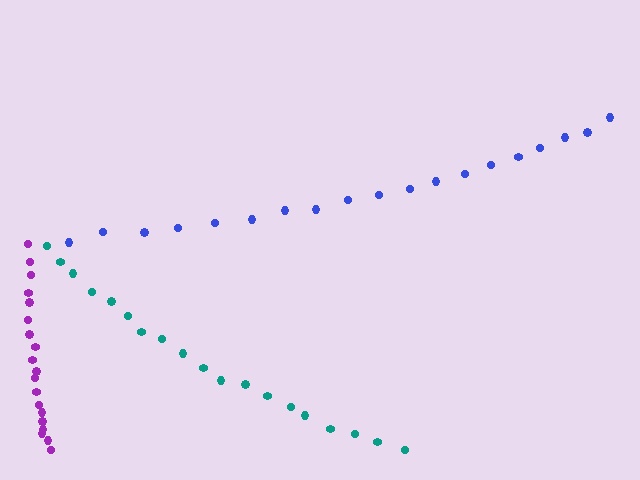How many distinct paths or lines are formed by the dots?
There are 3 distinct paths.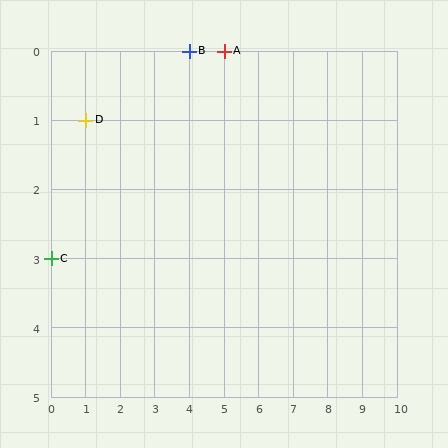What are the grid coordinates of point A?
Point A is at grid coordinates (5, 0).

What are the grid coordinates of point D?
Point D is at grid coordinates (1, 1).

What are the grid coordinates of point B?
Point B is at grid coordinates (4, 0).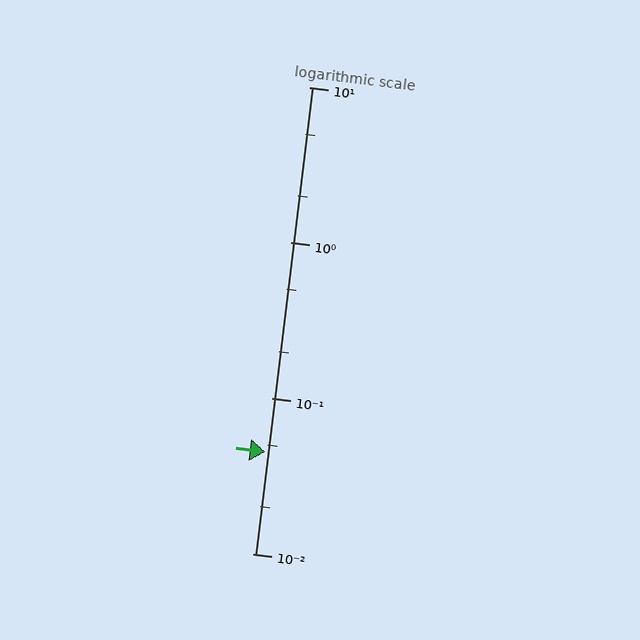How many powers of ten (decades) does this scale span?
The scale spans 3 decades, from 0.01 to 10.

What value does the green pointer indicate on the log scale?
The pointer indicates approximately 0.045.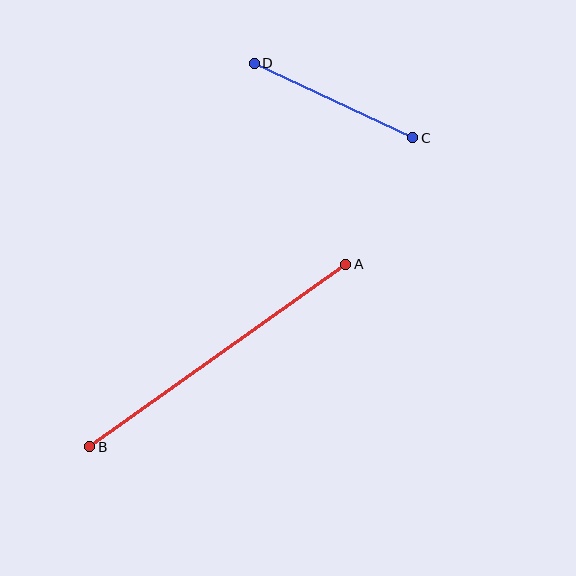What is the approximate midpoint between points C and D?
The midpoint is at approximately (334, 100) pixels.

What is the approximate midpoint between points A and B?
The midpoint is at approximately (218, 356) pixels.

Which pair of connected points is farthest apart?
Points A and B are farthest apart.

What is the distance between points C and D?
The distance is approximately 175 pixels.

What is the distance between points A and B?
The distance is approximately 314 pixels.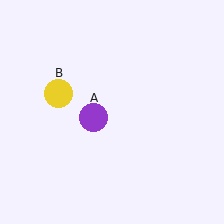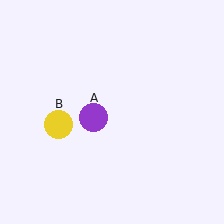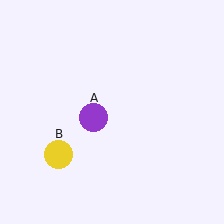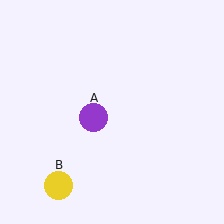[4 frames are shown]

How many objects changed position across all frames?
1 object changed position: yellow circle (object B).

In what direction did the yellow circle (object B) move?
The yellow circle (object B) moved down.